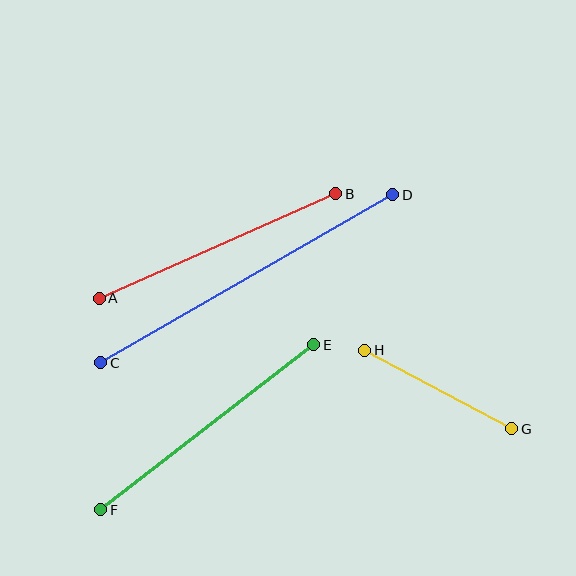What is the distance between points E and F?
The distance is approximately 270 pixels.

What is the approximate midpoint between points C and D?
The midpoint is at approximately (247, 279) pixels.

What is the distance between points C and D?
The distance is approximately 337 pixels.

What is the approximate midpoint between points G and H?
The midpoint is at approximately (438, 389) pixels.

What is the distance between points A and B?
The distance is approximately 258 pixels.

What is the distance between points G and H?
The distance is approximately 167 pixels.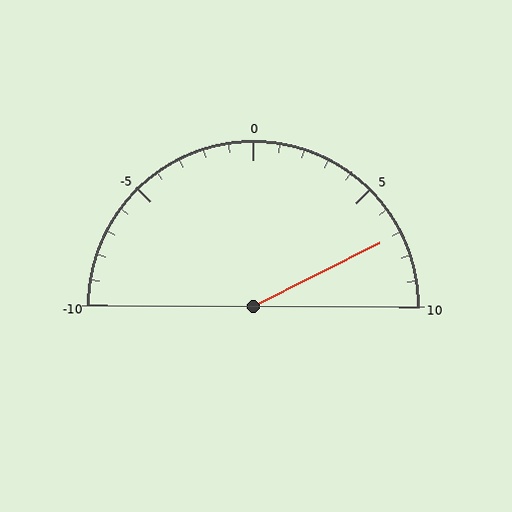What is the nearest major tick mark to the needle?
The nearest major tick mark is 5.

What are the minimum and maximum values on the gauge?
The gauge ranges from -10 to 10.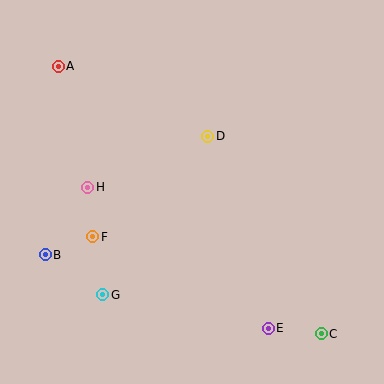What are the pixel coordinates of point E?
Point E is at (268, 328).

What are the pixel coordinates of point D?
Point D is at (208, 136).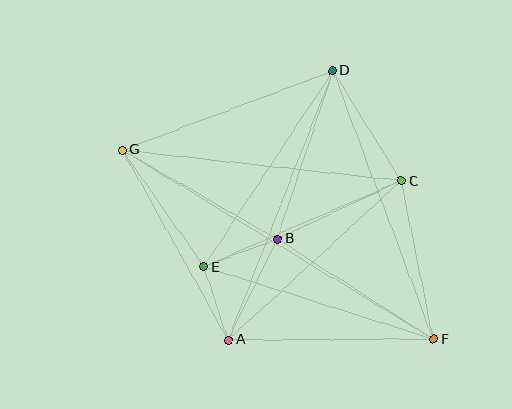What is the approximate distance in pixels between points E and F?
The distance between E and F is approximately 241 pixels.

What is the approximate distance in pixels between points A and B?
The distance between A and B is approximately 112 pixels.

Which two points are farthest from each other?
Points F and G are farthest from each other.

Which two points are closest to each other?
Points A and E are closest to each other.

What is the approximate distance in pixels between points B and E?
The distance between B and E is approximately 78 pixels.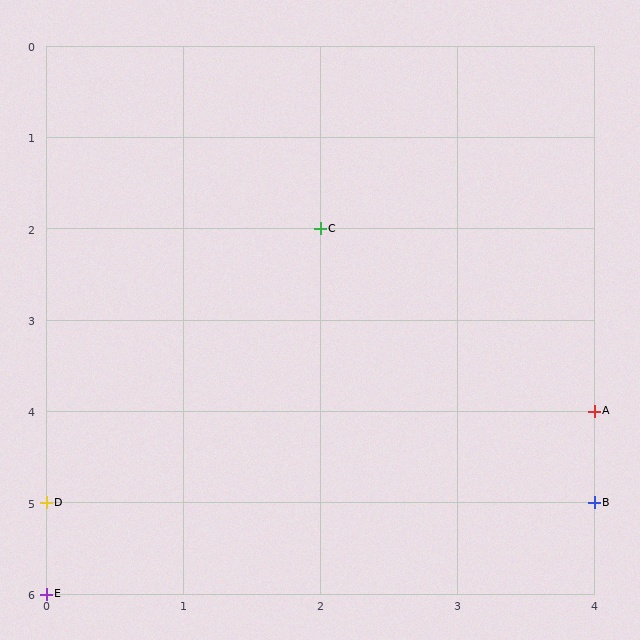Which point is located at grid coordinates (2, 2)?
Point C is at (2, 2).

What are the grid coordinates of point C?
Point C is at grid coordinates (2, 2).